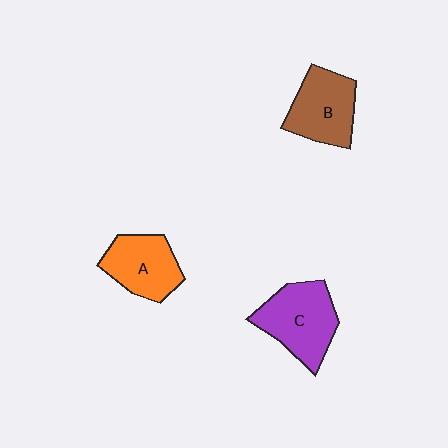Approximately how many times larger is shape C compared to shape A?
Approximately 1.2 times.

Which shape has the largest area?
Shape C (purple).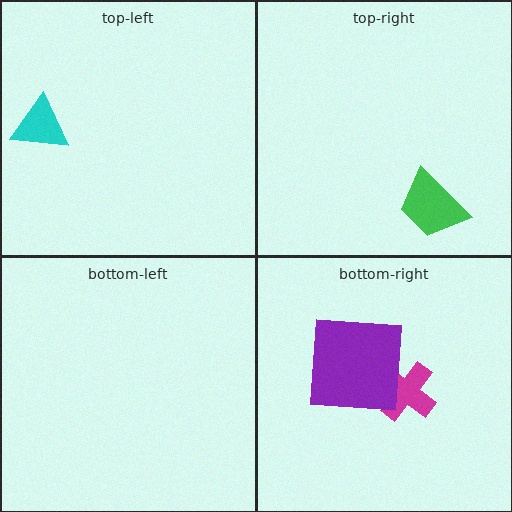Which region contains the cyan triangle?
The top-left region.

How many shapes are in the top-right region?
1.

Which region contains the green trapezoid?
The top-right region.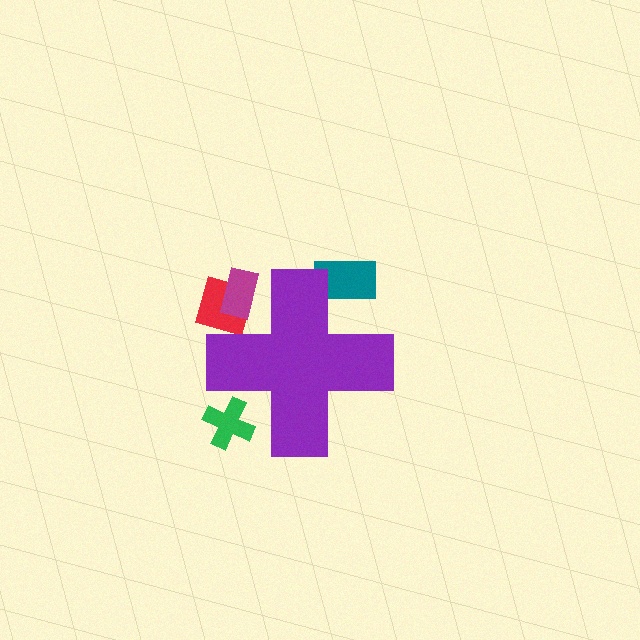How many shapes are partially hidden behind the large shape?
4 shapes are partially hidden.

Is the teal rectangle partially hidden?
Yes, the teal rectangle is partially hidden behind the purple cross.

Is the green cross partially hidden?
Yes, the green cross is partially hidden behind the purple cross.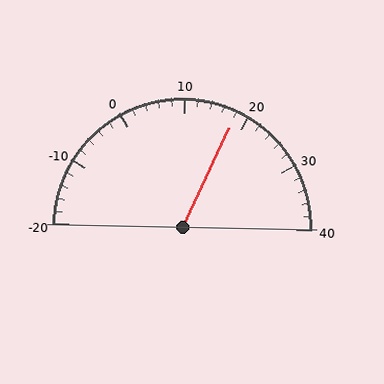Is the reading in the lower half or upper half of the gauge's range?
The reading is in the upper half of the range (-20 to 40).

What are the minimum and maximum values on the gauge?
The gauge ranges from -20 to 40.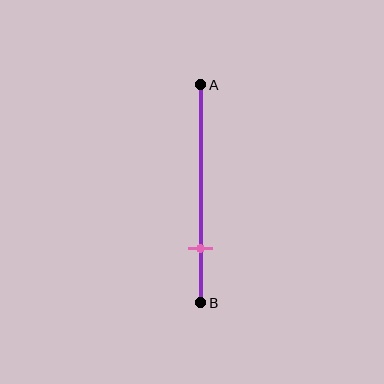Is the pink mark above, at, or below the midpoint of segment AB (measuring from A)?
The pink mark is below the midpoint of segment AB.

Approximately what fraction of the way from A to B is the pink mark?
The pink mark is approximately 75% of the way from A to B.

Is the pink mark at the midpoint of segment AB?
No, the mark is at about 75% from A, not at the 50% midpoint.